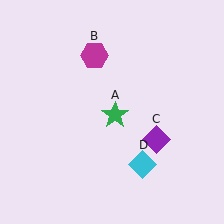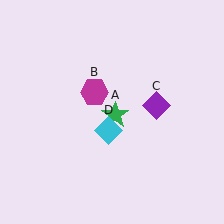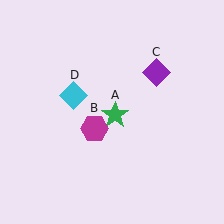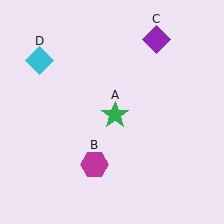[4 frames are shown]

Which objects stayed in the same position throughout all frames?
Green star (object A) remained stationary.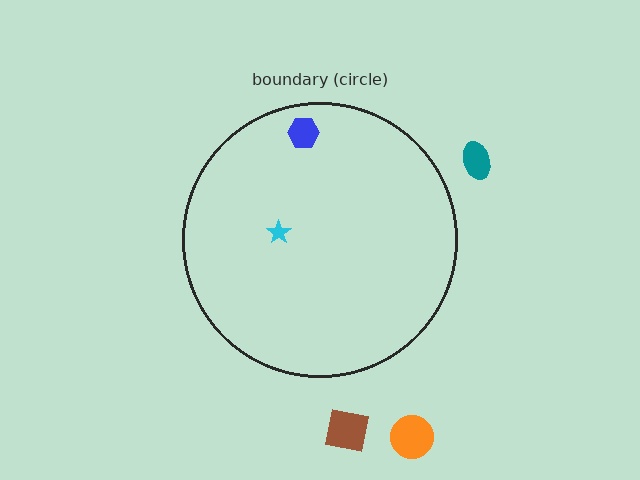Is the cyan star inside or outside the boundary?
Inside.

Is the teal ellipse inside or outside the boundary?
Outside.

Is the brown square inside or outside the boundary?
Outside.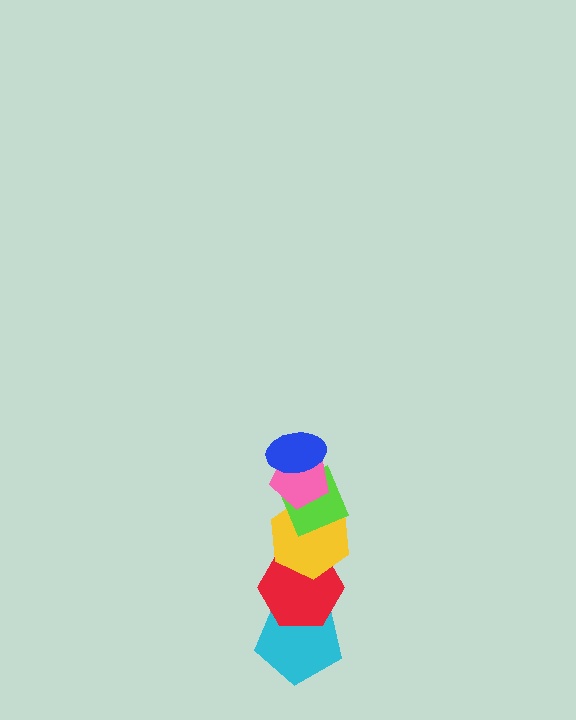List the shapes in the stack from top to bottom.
From top to bottom: the blue ellipse, the pink pentagon, the lime diamond, the yellow hexagon, the red hexagon, the cyan pentagon.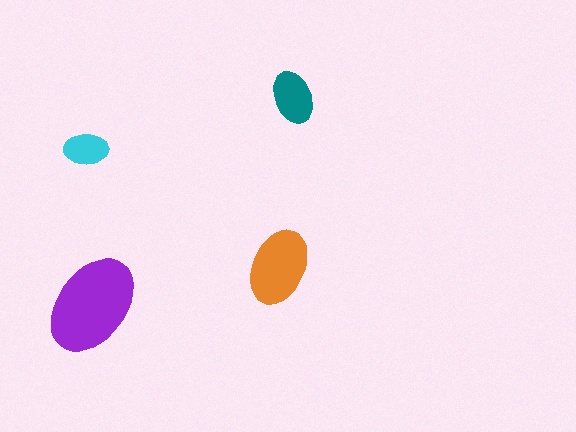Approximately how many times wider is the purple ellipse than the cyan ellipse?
About 2.5 times wider.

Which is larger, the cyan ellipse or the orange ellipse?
The orange one.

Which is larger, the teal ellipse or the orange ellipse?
The orange one.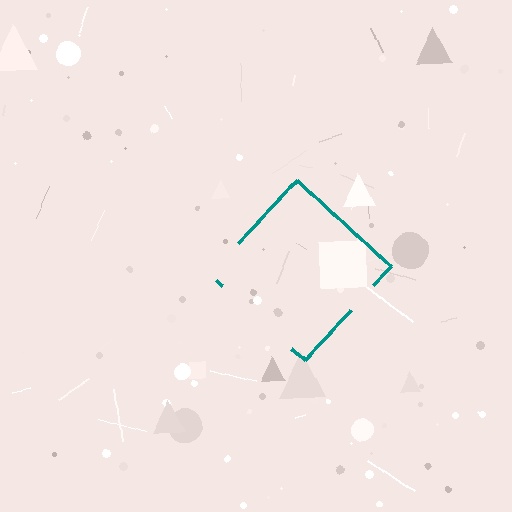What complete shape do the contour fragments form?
The contour fragments form a diamond.